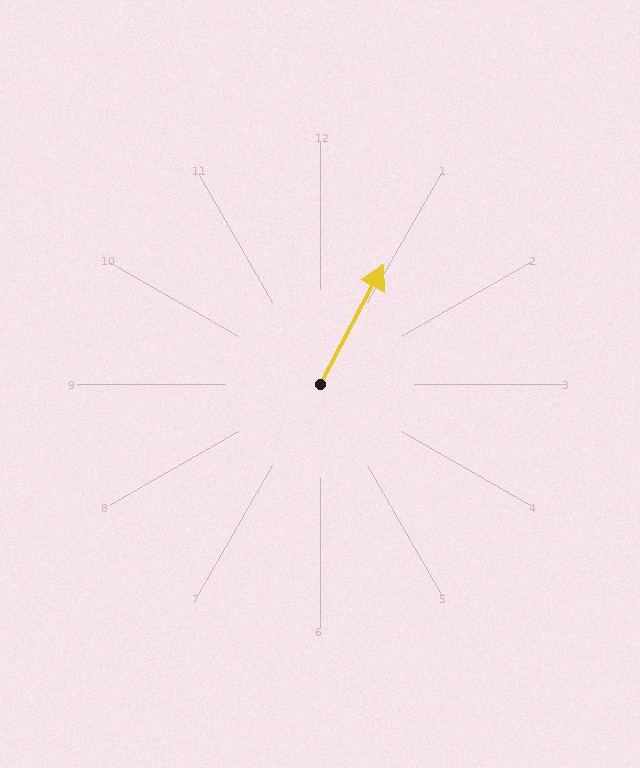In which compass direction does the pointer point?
Northeast.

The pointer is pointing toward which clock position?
Roughly 1 o'clock.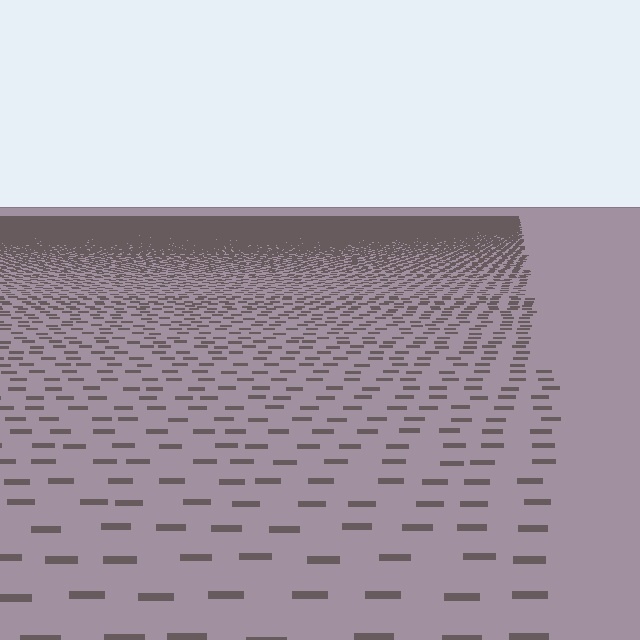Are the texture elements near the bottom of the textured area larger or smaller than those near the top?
Larger. Near the bottom, elements are closer to the viewer and appear at a bigger on-screen size.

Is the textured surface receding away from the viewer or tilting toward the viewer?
The surface is receding away from the viewer. Texture elements get smaller and denser toward the top.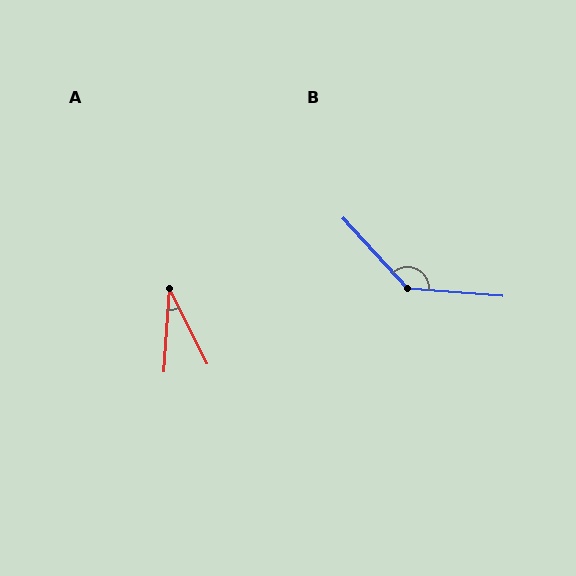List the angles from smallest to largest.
A (30°), B (137°).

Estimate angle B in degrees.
Approximately 137 degrees.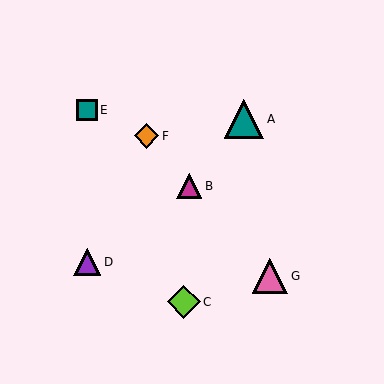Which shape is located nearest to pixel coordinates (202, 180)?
The magenta triangle (labeled B) at (189, 186) is nearest to that location.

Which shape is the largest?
The teal triangle (labeled A) is the largest.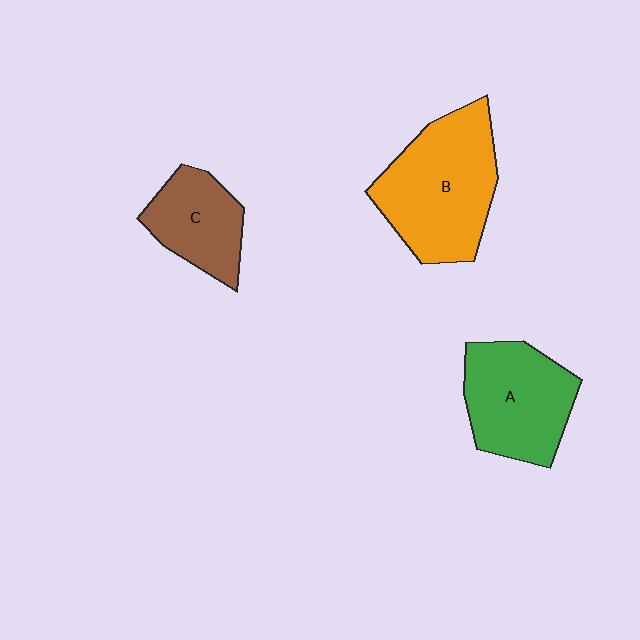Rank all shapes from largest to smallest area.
From largest to smallest: B (orange), A (green), C (brown).